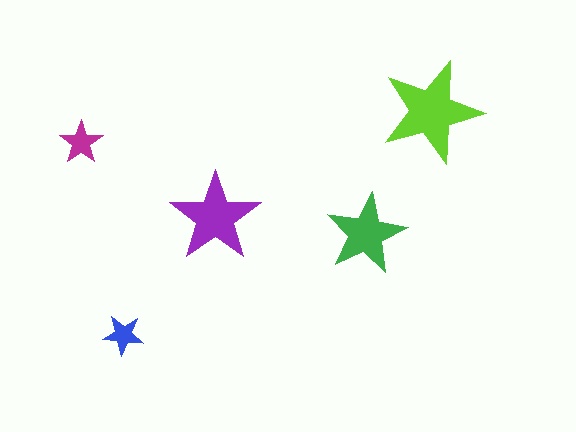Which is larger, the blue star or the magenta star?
The magenta one.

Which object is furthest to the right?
The lime star is rightmost.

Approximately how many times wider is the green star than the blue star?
About 2 times wider.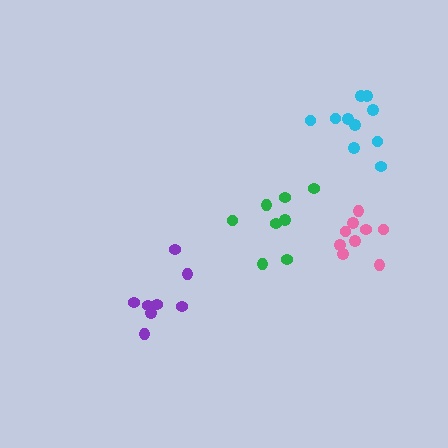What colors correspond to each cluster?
The clusters are colored: purple, pink, cyan, green.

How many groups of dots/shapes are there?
There are 4 groups.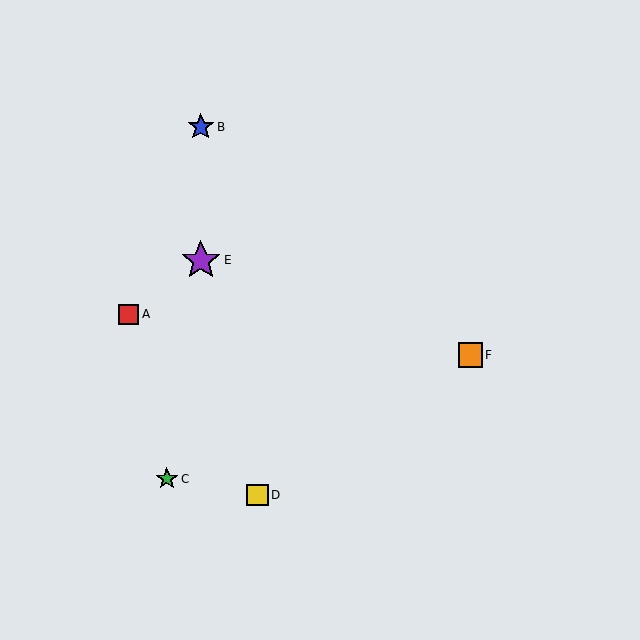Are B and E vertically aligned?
Yes, both are at x≈201.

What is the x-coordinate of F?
Object F is at x≈470.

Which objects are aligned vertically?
Objects B, E are aligned vertically.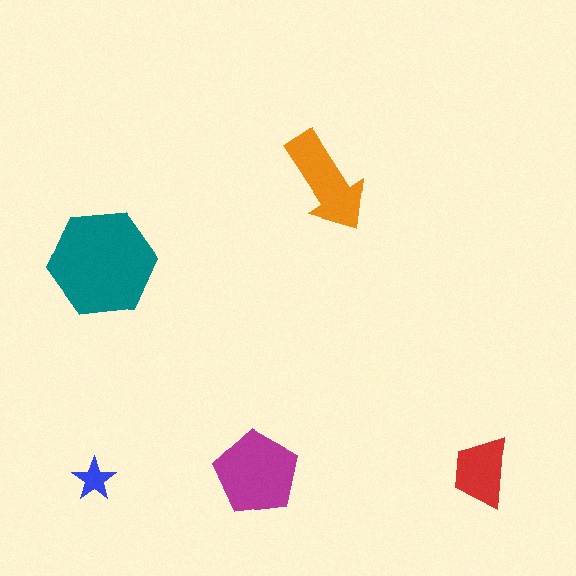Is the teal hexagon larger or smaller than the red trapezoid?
Larger.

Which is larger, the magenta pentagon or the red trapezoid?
The magenta pentagon.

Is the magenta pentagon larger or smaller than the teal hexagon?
Smaller.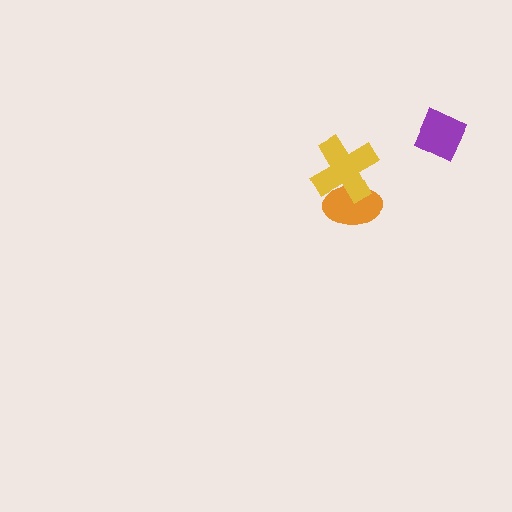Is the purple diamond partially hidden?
No, no other shape covers it.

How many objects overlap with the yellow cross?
1 object overlaps with the yellow cross.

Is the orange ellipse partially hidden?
Yes, it is partially covered by another shape.